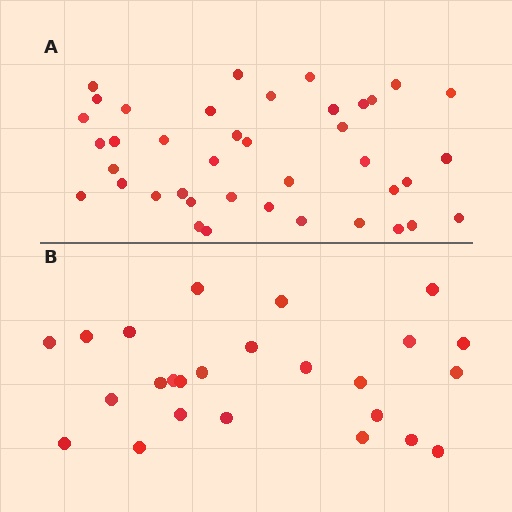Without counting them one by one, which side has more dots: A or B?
Region A (the top region) has more dots.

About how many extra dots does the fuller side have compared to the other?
Region A has approximately 15 more dots than region B.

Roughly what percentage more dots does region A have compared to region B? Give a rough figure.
About 60% more.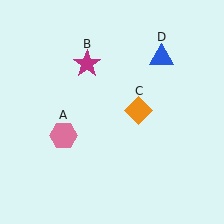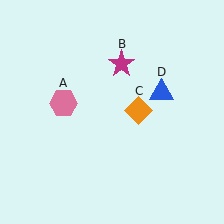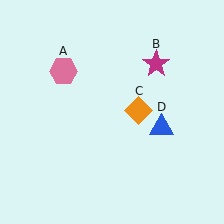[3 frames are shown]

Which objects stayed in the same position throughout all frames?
Orange diamond (object C) remained stationary.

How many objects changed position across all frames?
3 objects changed position: pink hexagon (object A), magenta star (object B), blue triangle (object D).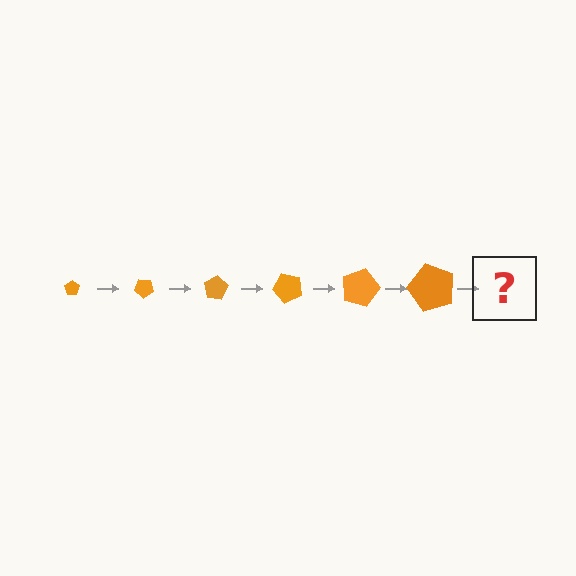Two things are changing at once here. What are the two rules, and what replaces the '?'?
The two rules are that the pentagon grows larger each step and it rotates 40 degrees each step. The '?' should be a pentagon, larger than the previous one and rotated 240 degrees from the start.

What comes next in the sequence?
The next element should be a pentagon, larger than the previous one and rotated 240 degrees from the start.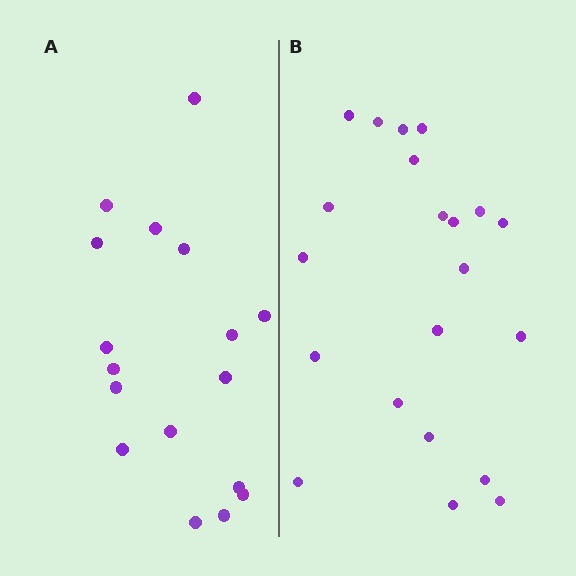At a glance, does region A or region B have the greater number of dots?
Region B (the right region) has more dots.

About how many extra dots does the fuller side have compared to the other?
Region B has about 4 more dots than region A.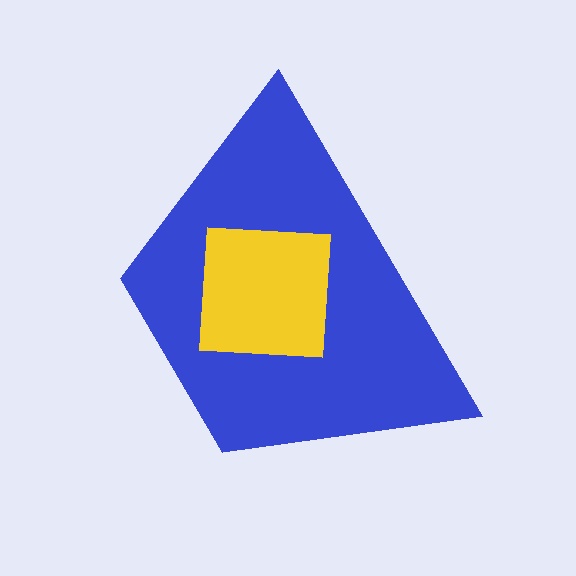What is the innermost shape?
The yellow square.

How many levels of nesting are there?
2.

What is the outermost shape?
The blue trapezoid.